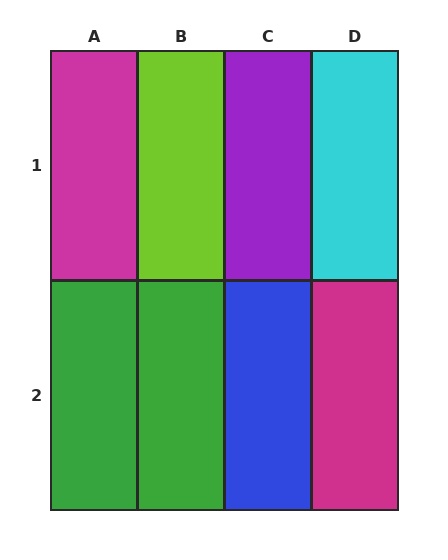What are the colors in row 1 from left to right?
Magenta, lime, purple, cyan.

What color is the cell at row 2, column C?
Blue.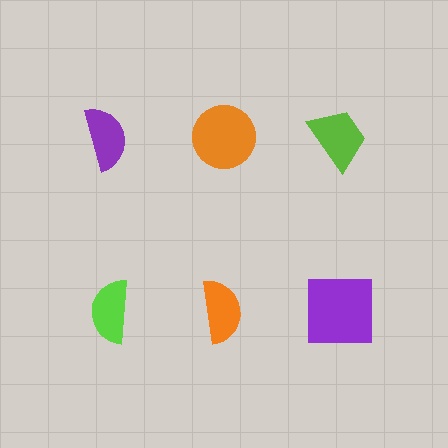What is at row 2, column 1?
A lime semicircle.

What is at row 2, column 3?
A purple square.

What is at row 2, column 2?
An orange semicircle.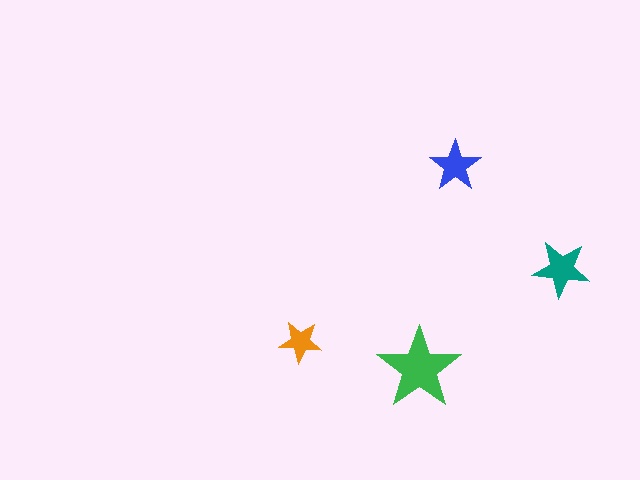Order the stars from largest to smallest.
the green one, the teal one, the blue one, the orange one.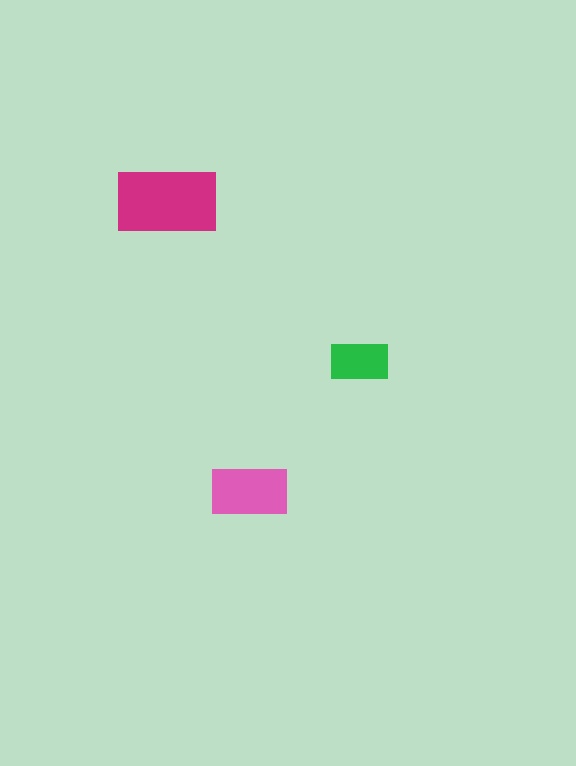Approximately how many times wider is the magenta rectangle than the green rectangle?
About 1.5 times wider.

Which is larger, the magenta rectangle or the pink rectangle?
The magenta one.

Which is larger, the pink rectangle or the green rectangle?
The pink one.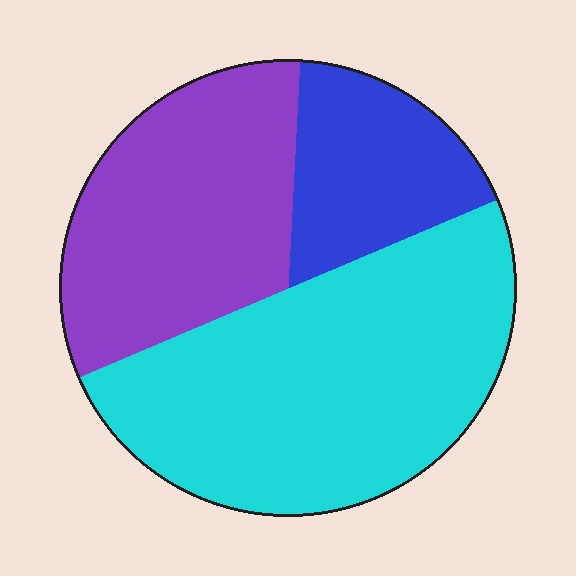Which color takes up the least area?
Blue, at roughly 20%.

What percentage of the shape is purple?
Purple covers around 30% of the shape.